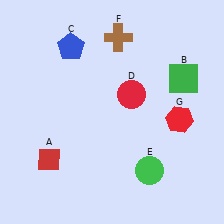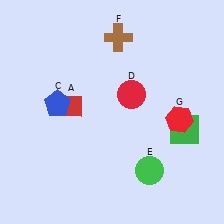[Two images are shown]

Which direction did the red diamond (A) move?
The red diamond (A) moved up.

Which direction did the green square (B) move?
The green square (B) moved down.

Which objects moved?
The objects that moved are: the red diamond (A), the green square (B), the blue pentagon (C).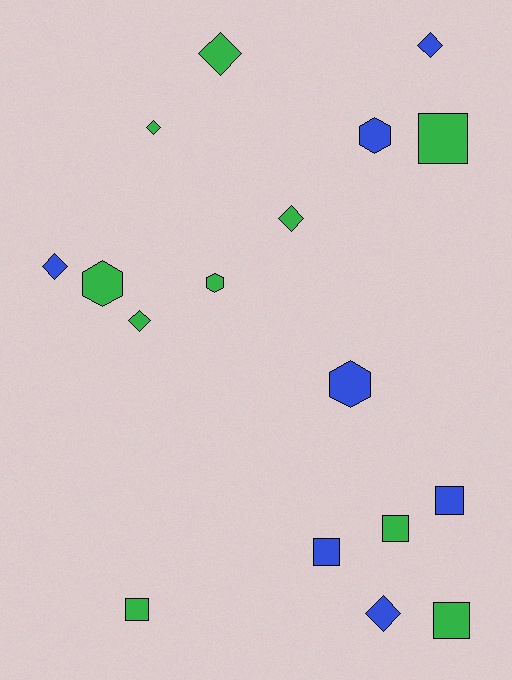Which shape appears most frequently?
Diamond, with 7 objects.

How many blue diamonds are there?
There are 3 blue diamonds.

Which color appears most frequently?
Green, with 10 objects.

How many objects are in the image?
There are 17 objects.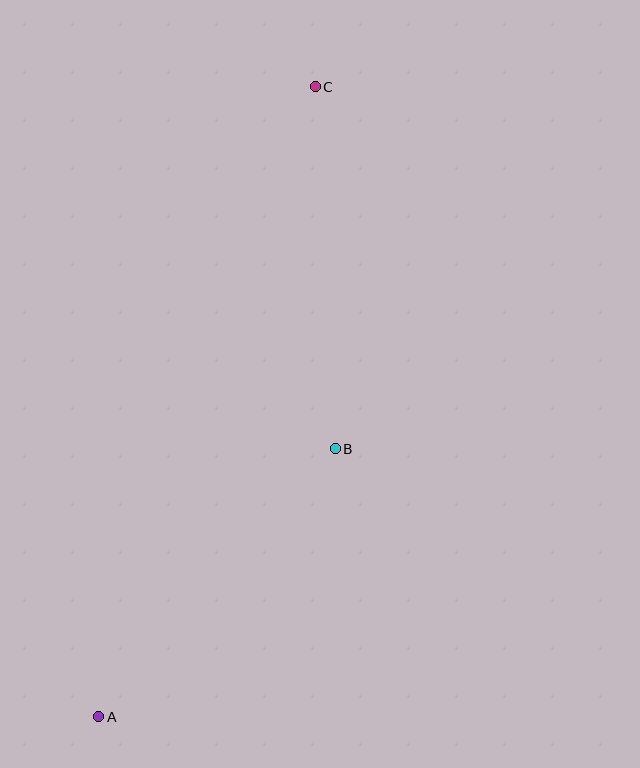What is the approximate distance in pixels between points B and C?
The distance between B and C is approximately 363 pixels.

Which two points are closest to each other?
Points A and B are closest to each other.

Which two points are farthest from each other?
Points A and C are farthest from each other.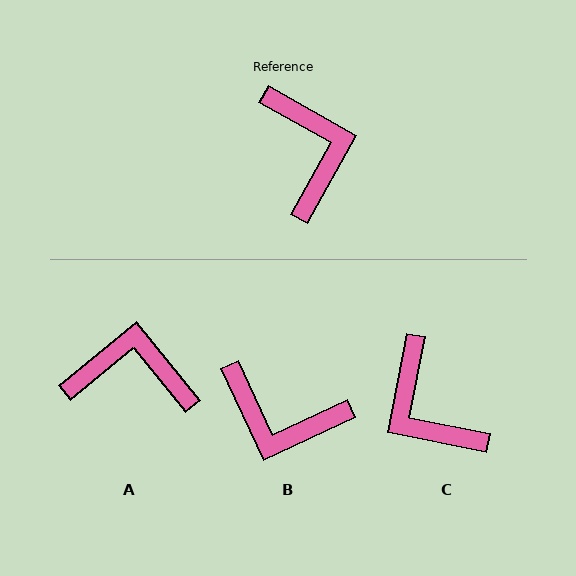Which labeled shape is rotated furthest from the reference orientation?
C, about 162 degrees away.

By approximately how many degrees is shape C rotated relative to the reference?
Approximately 162 degrees clockwise.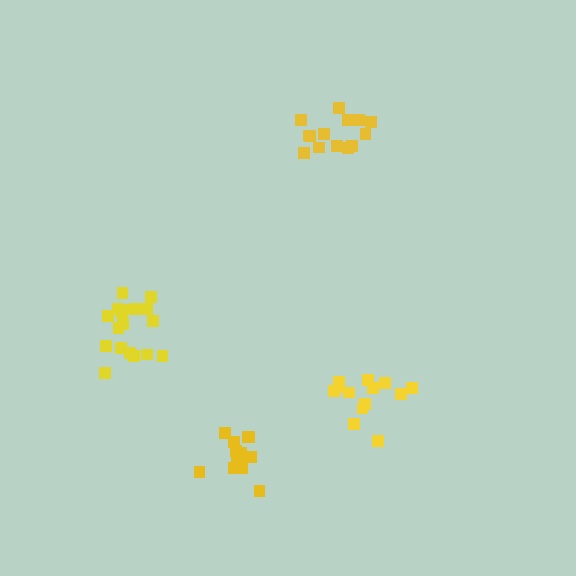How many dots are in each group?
Group 1: 14 dots, Group 2: 13 dots, Group 3: 13 dots, Group 4: 18 dots (58 total).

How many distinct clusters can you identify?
There are 4 distinct clusters.